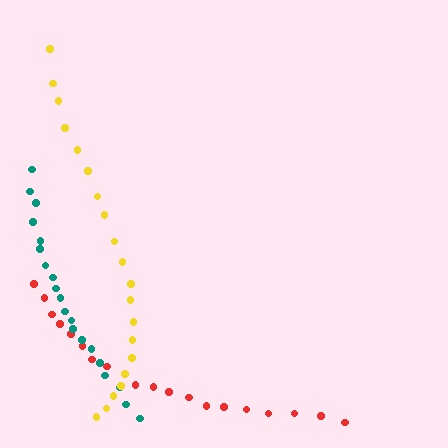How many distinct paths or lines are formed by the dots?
There are 3 distinct paths.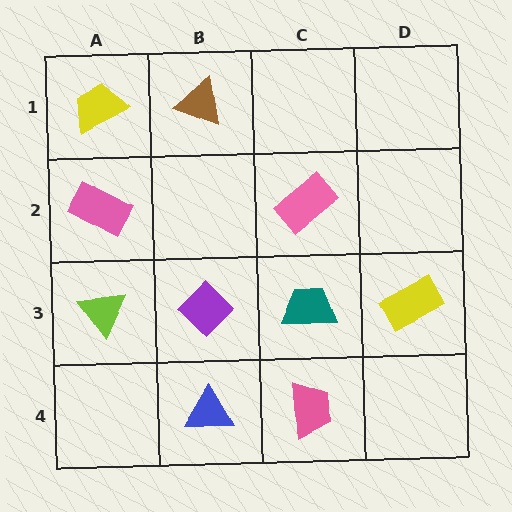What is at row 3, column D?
A yellow rectangle.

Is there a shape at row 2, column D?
No, that cell is empty.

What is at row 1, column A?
A yellow trapezoid.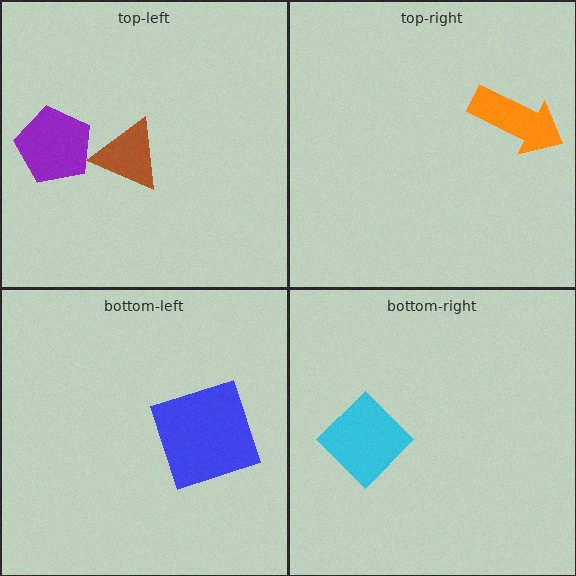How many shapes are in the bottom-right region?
1.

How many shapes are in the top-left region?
2.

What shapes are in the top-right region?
The orange arrow.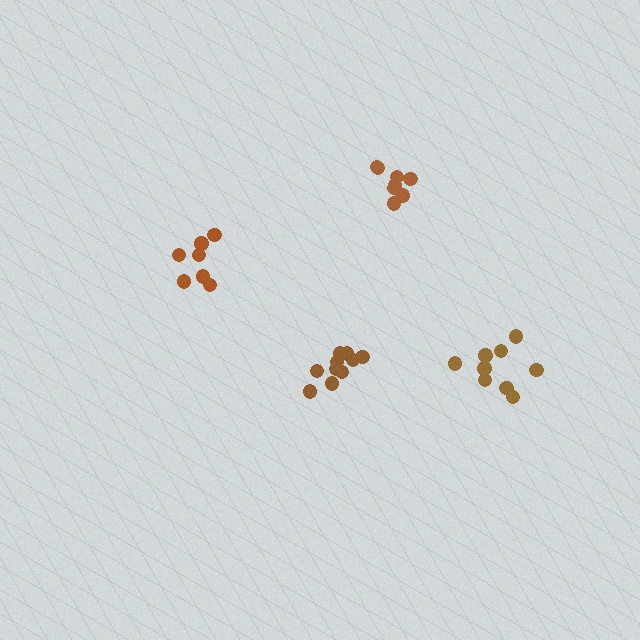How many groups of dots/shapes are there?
There are 4 groups.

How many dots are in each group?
Group 1: 7 dots, Group 2: 8 dots, Group 3: 10 dots, Group 4: 9 dots (34 total).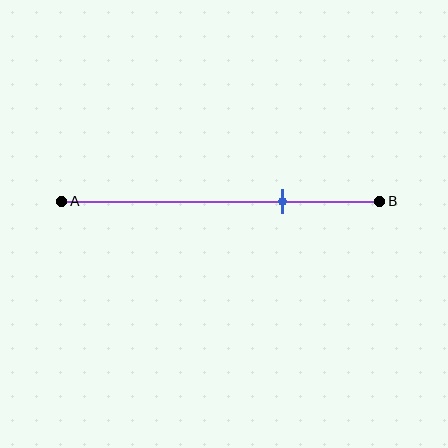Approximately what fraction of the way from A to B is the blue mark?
The blue mark is approximately 70% of the way from A to B.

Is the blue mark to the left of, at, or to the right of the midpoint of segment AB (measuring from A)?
The blue mark is to the right of the midpoint of segment AB.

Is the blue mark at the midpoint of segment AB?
No, the mark is at about 70% from A, not at the 50% midpoint.